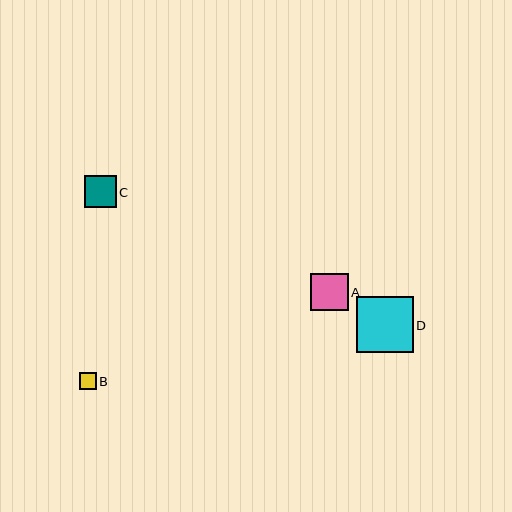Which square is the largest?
Square D is the largest with a size of approximately 57 pixels.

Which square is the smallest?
Square B is the smallest with a size of approximately 17 pixels.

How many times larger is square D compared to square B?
Square D is approximately 3.4 times the size of square B.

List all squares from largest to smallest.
From largest to smallest: D, A, C, B.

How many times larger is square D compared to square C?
Square D is approximately 1.8 times the size of square C.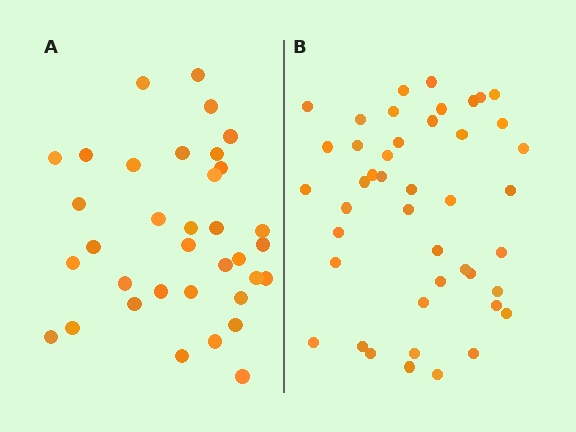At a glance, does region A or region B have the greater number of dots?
Region B (the right region) has more dots.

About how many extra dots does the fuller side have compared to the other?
Region B has roughly 8 or so more dots than region A.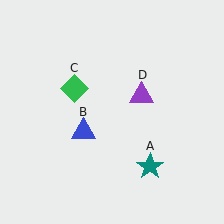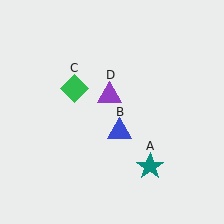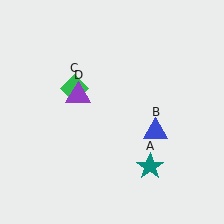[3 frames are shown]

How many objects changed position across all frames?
2 objects changed position: blue triangle (object B), purple triangle (object D).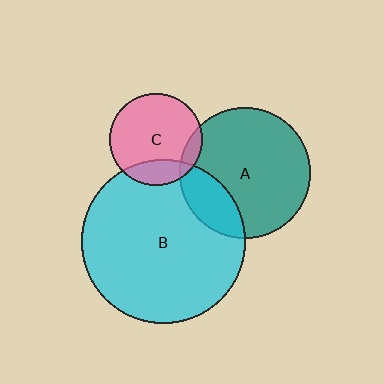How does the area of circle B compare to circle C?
Approximately 3.1 times.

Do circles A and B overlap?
Yes.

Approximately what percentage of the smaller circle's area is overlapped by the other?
Approximately 20%.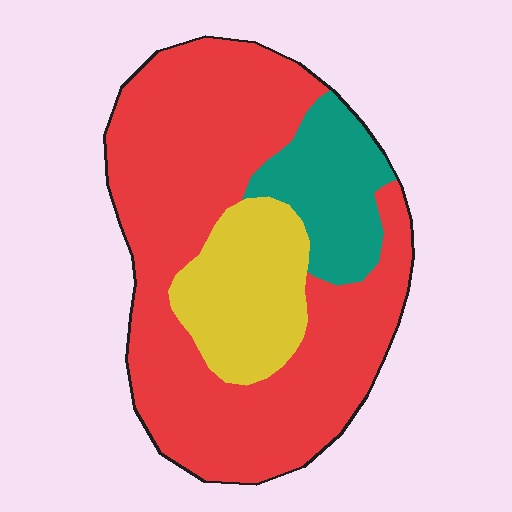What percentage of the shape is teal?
Teal takes up about one sixth (1/6) of the shape.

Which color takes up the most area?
Red, at roughly 65%.